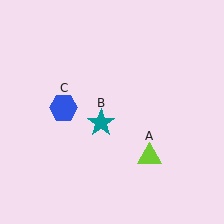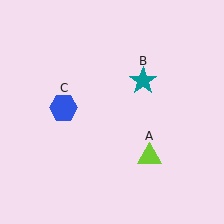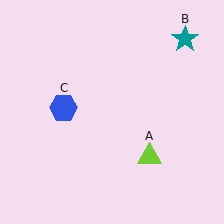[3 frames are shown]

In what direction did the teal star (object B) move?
The teal star (object B) moved up and to the right.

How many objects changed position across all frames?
1 object changed position: teal star (object B).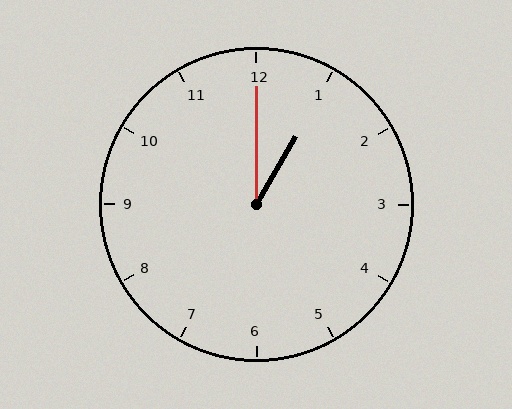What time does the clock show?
1:00.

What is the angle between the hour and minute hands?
Approximately 30 degrees.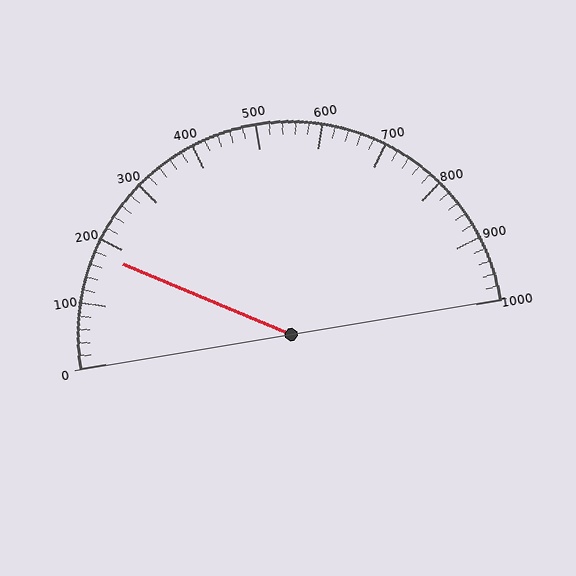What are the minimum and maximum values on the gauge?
The gauge ranges from 0 to 1000.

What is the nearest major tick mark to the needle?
The nearest major tick mark is 200.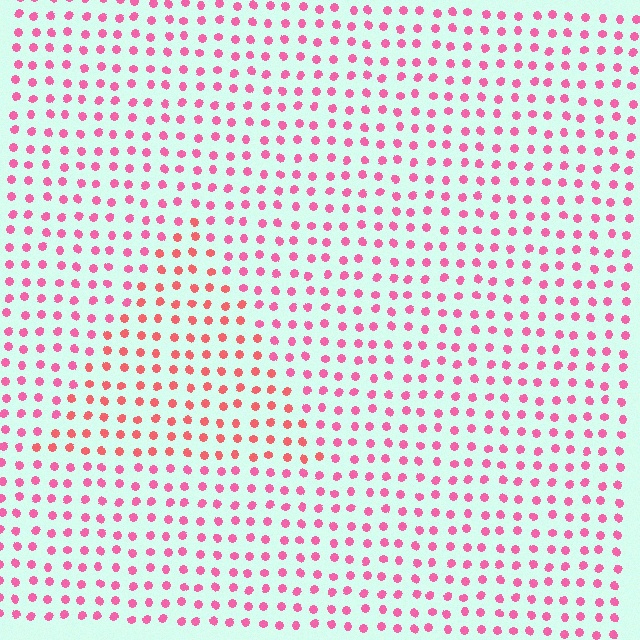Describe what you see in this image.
The image is filled with small pink elements in a uniform arrangement. A triangle-shaped region is visible where the elements are tinted to a slightly different hue, forming a subtle color boundary.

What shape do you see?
I see a triangle.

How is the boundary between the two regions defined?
The boundary is defined purely by a slight shift in hue (about 26 degrees). Spacing, size, and orientation are identical on both sides.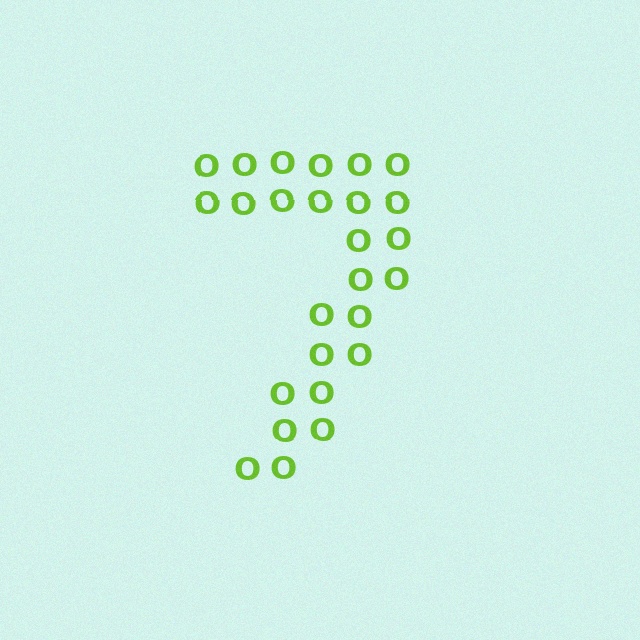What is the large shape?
The large shape is the digit 7.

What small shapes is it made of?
It is made of small letter O's.